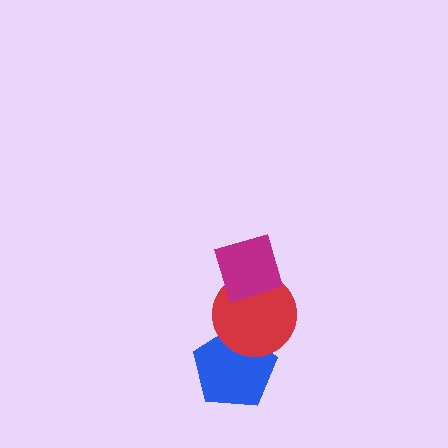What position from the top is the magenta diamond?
The magenta diamond is 1st from the top.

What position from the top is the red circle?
The red circle is 2nd from the top.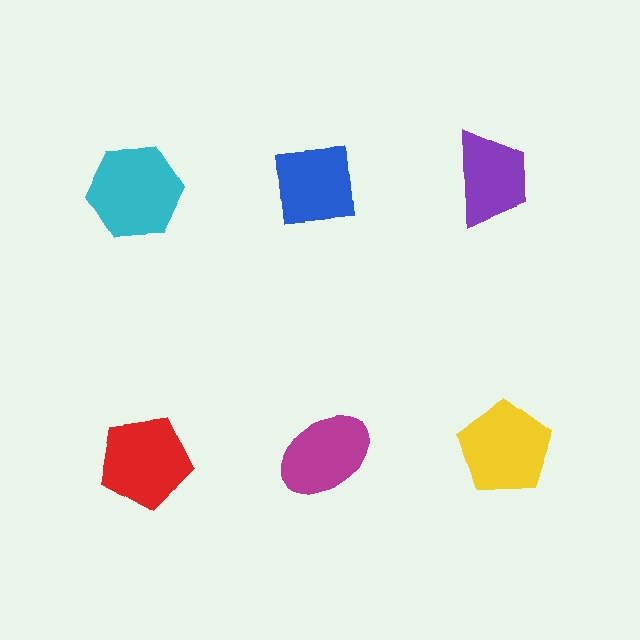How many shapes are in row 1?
3 shapes.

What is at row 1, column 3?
A purple trapezoid.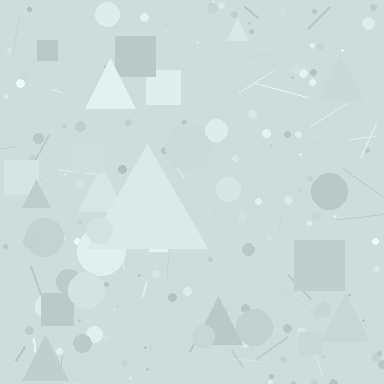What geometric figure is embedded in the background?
A triangle is embedded in the background.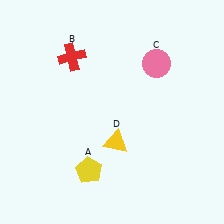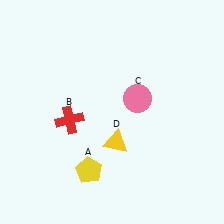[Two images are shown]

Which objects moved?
The objects that moved are: the red cross (B), the pink circle (C).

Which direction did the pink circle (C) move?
The pink circle (C) moved down.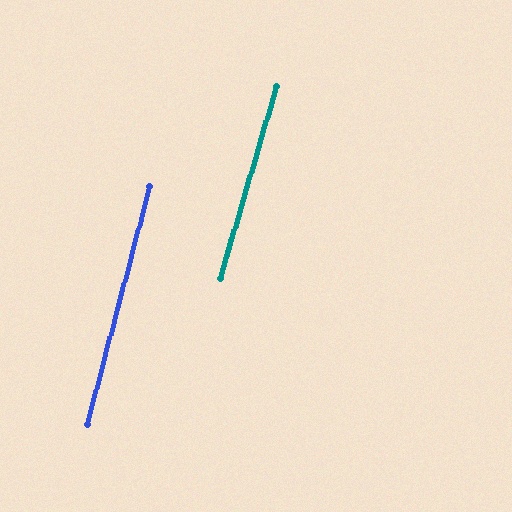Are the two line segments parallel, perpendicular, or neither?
Parallel — their directions differ by only 1.2°.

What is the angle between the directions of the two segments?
Approximately 1 degree.